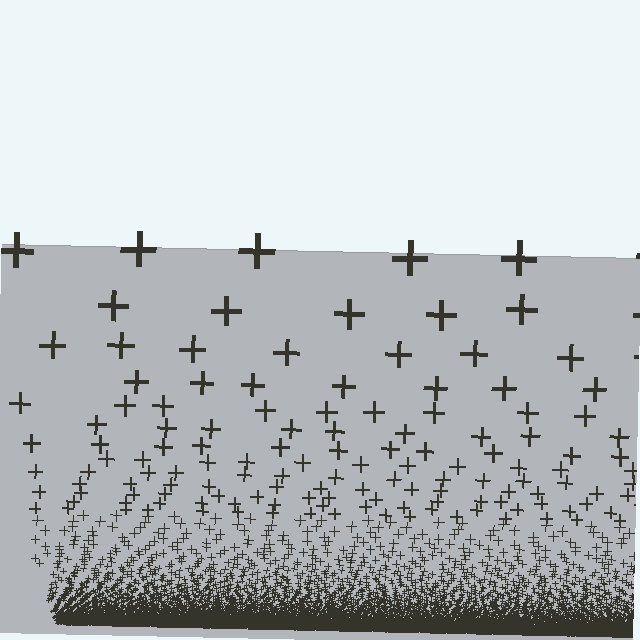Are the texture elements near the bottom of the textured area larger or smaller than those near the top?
Smaller. The gradient is inverted — elements near the bottom are smaller and denser.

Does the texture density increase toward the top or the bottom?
Density increases toward the bottom.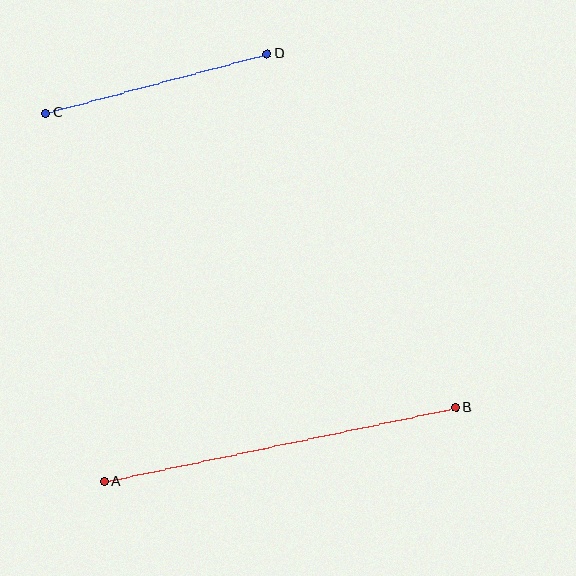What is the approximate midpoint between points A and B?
The midpoint is at approximately (280, 444) pixels.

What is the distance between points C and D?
The distance is approximately 229 pixels.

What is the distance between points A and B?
The distance is approximately 359 pixels.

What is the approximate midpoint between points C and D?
The midpoint is at approximately (156, 83) pixels.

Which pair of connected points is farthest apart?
Points A and B are farthest apart.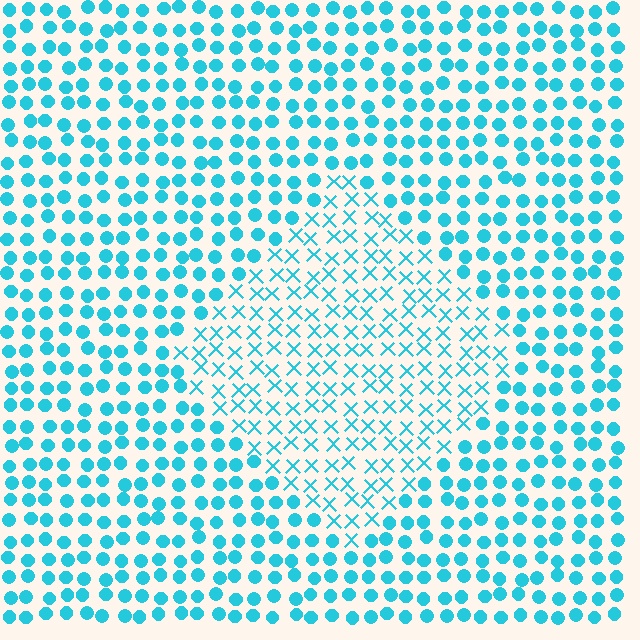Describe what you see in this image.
The image is filled with small cyan elements arranged in a uniform grid. A diamond-shaped region contains X marks, while the surrounding area contains circles. The boundary is defined purely by the change in element shape.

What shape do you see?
I see a diamond.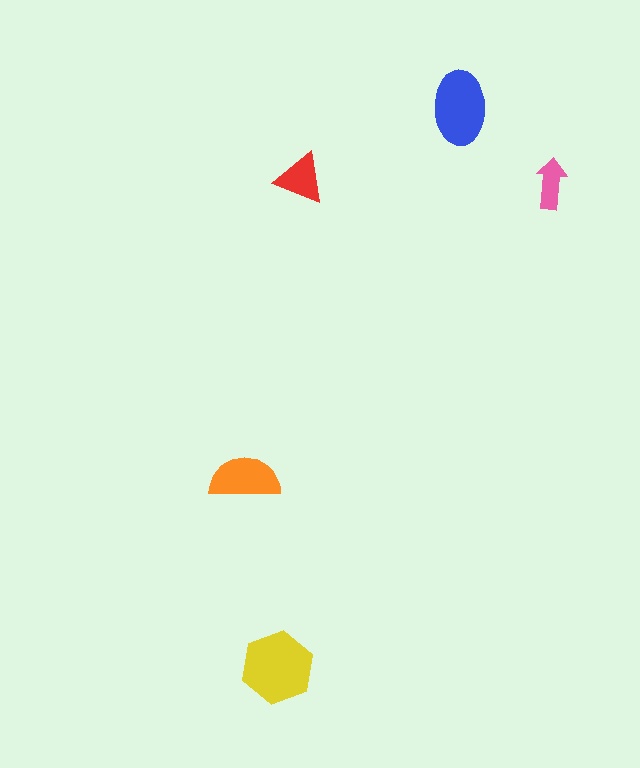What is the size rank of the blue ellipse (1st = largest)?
2nd.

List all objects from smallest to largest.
The pink arrow, the red triangle, the orange semicircle, the blue ellipse, the yellow hexagon.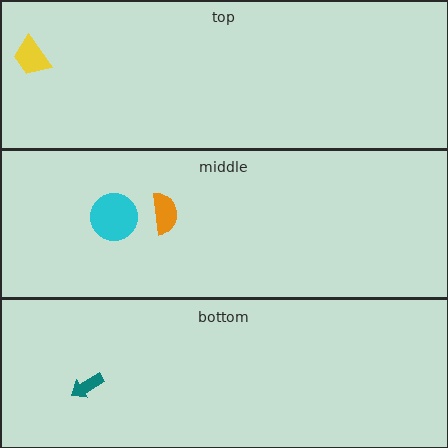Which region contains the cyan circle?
The middle region.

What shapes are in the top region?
The yellow trapezoid.